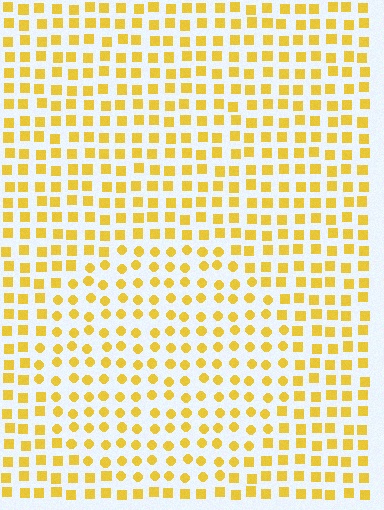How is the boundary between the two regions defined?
The boundary is defined by a change in element shape: circles inside vs. squares outside. All elements share the same color and spacing.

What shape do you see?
I see a circle.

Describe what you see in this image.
The image is filled with small yellow elements arranged in a uniform grid. A circle-shaped region contains circles, while the surrounding area contains squares. The boundary is defined purely by the change in element shape.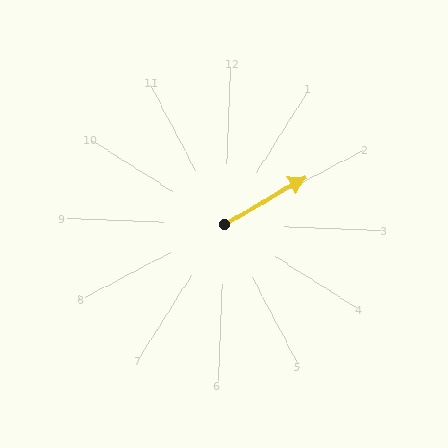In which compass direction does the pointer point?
Northeast.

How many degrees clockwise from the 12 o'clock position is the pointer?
Approximately 58 degrees.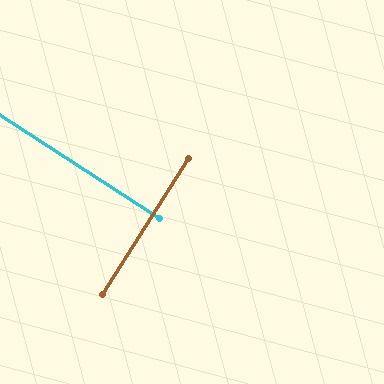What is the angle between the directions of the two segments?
Approximately 90 degrees.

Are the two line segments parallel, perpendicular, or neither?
Perpendicular — they meet at approximately 90°.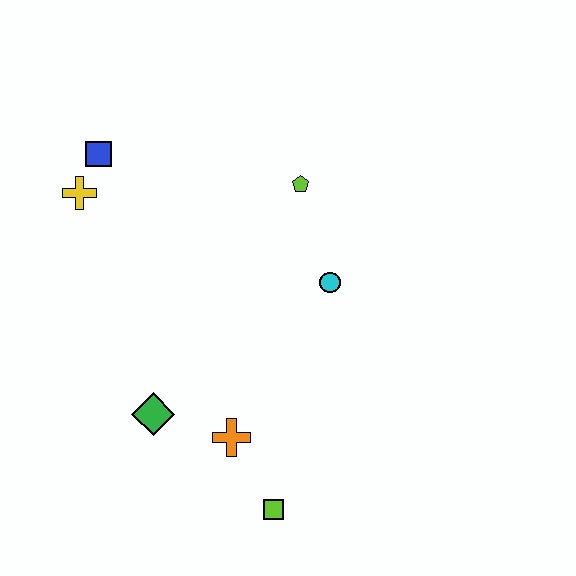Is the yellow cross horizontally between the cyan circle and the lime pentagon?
No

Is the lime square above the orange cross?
No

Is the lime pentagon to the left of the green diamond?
No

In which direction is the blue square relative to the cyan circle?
The blue square is to the left of the cyan circle.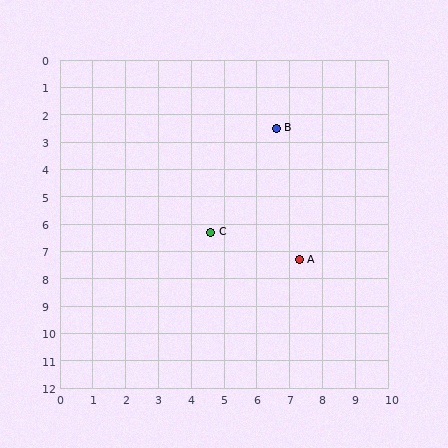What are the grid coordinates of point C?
Point C is at approximately (4.6, 6.3).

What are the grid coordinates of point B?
Point B is at approximately (6.6, 2.5).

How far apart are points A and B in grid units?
Points A and B are about 4.9 grid units apart.